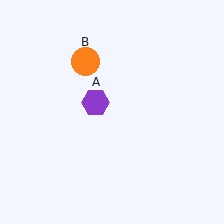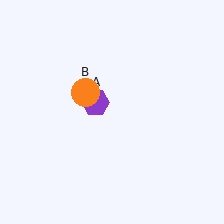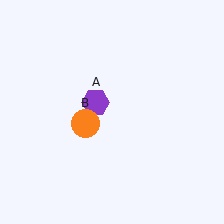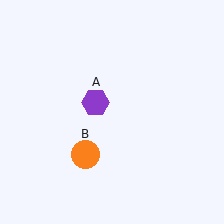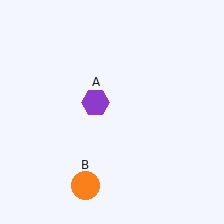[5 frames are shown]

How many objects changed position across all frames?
1 object changed position: orange circle (object B).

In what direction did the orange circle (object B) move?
The orange circle (object B) moved down.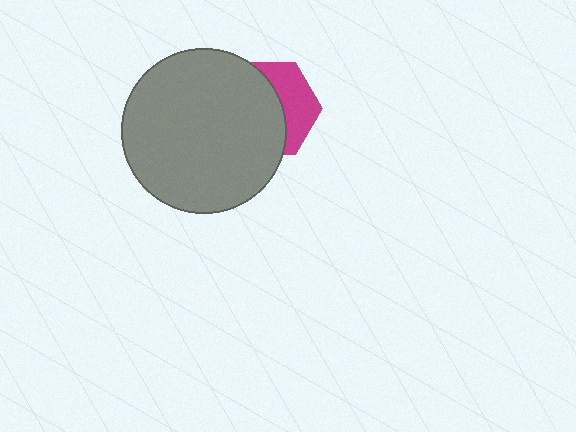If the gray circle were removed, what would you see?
You would see the complete magenta hexagon.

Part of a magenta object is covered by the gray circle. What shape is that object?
It is a hexagon.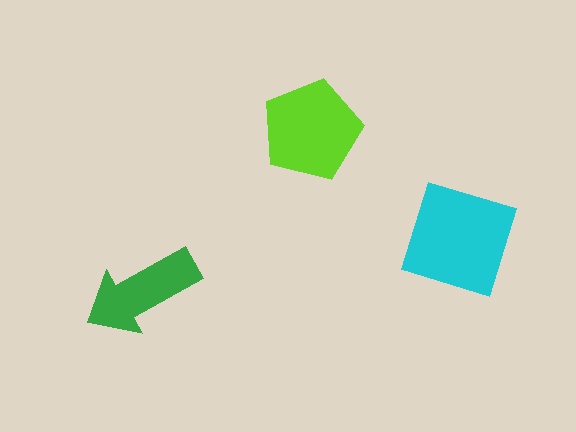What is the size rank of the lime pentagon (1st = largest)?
2nd.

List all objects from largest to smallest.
The cyan diamond, the lime pentagon, the green arrow.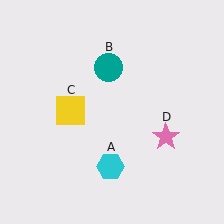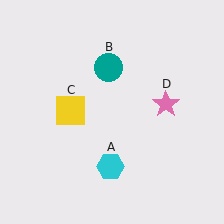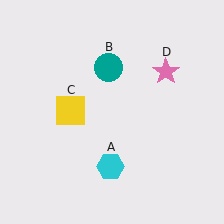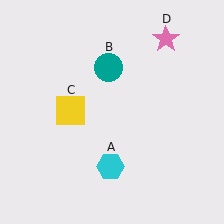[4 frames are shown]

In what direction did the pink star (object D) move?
The pink star (object D) moved up.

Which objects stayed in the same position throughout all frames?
Cyan hexagon (object A) and teal circle (object B) and yellow square (object C) remained stationary.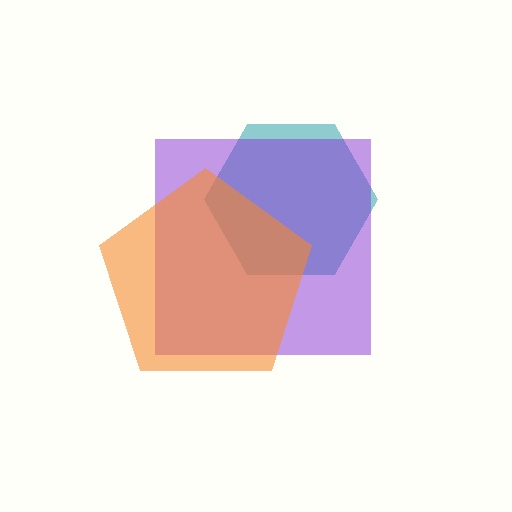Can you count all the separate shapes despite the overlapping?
Yes, there are 3 separate shapes.